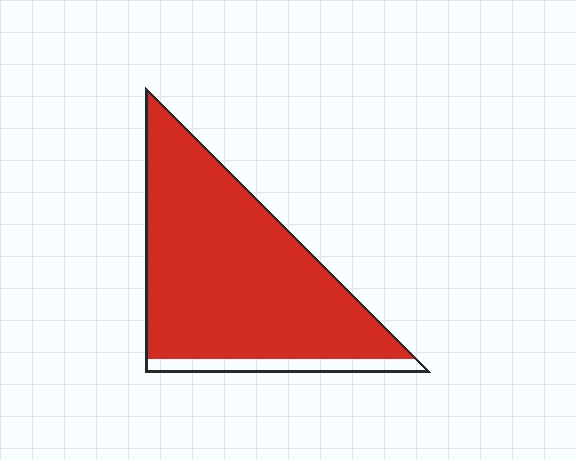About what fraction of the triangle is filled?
About nine tenths (9/10).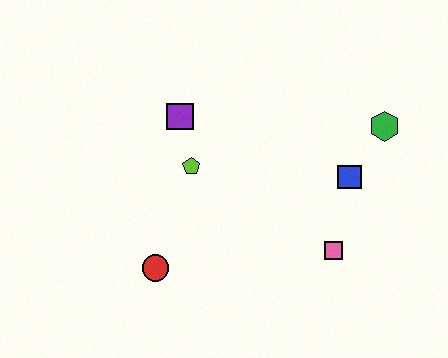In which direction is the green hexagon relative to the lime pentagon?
The green hexagon is to the right of the lime pentagon.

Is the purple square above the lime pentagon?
Yes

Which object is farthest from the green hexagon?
The red circle is farthest from the green hexagon.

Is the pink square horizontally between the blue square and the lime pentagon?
Yes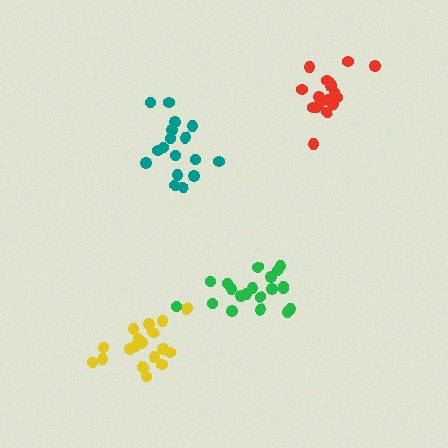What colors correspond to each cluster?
The clusters are colored: yellow, green, teal, red.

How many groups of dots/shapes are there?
There are 4 groups.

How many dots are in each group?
Group 1: 20 dots, Group 2: 20 dots, Group 3: 17 dots, Group 4: 17 dots (74 total).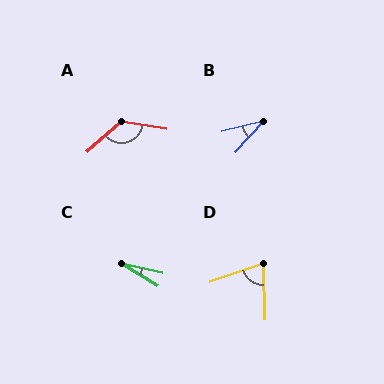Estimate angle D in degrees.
Approximately 73 degrees.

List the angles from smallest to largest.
C (18°), B (33°), D (73°), A (129°).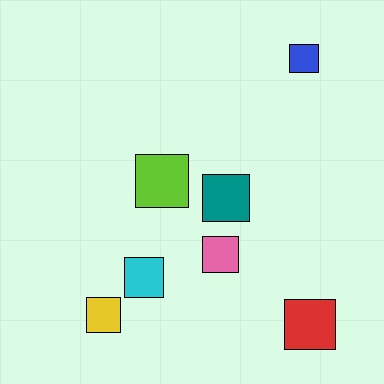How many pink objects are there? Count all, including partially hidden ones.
There is 1 pink object.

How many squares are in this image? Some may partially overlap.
There are 7 squares.